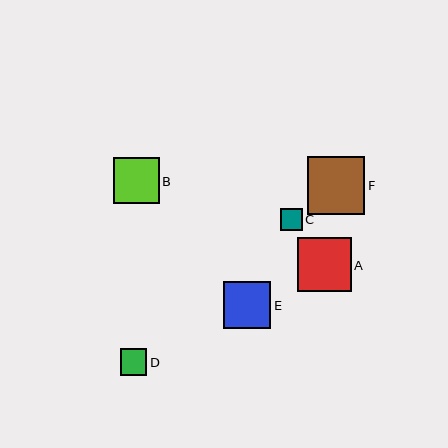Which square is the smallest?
Square C is the smallest with a size of approximately 21 pixels.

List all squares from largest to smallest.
From largest to smallest: F, A, E, B, D, C.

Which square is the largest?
Square F is the largest with a size of approximately 58 pixels.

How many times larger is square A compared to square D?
Square A is approximately 2.0 times the size of square D.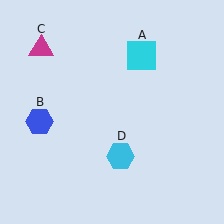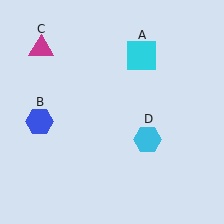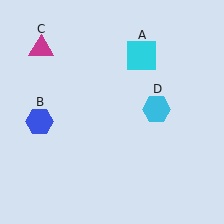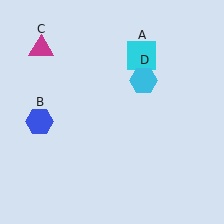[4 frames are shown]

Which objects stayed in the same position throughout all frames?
Cyan square (object A) and blue hexagon (object B) and magenta triangle (object C) remained stationary.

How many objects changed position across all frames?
1 object changed position: cyan hexagon (object D).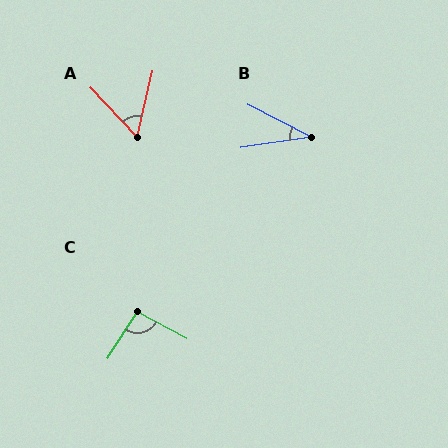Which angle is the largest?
C, at approximately 94 degrees.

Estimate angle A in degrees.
Approximately 56 degrees.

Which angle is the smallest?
B, at approximately 36 degrees.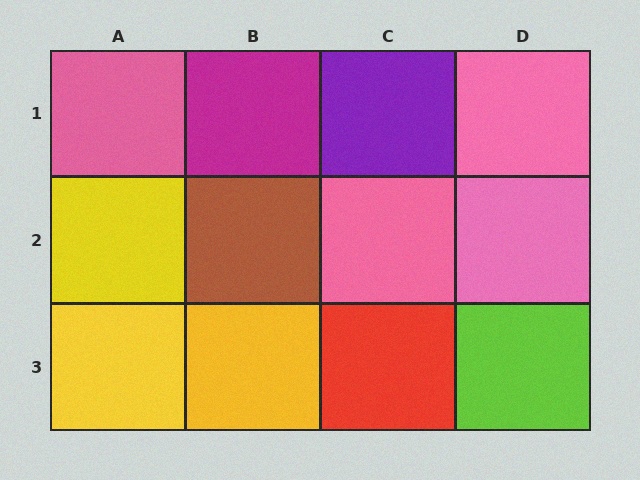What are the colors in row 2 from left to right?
Yellow, brown, pink, pink.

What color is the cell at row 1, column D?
Pink.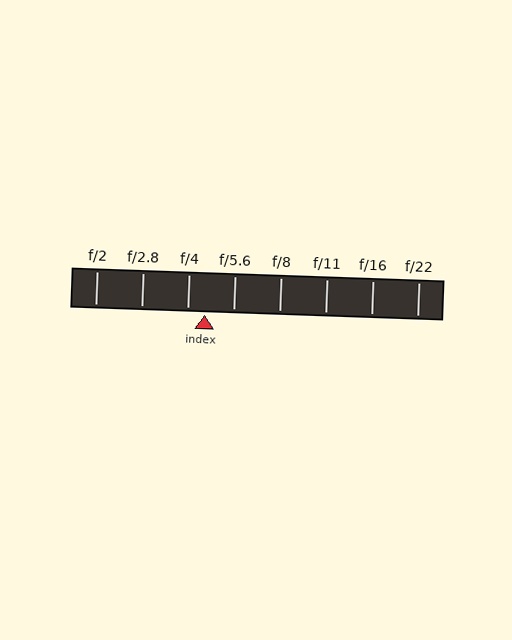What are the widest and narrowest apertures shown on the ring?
The widest aperture shown is f/2 and the narrowest is f/22.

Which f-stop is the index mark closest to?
The index mark is closest to f/4.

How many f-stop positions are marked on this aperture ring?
There are 8 f-stop positions marked.